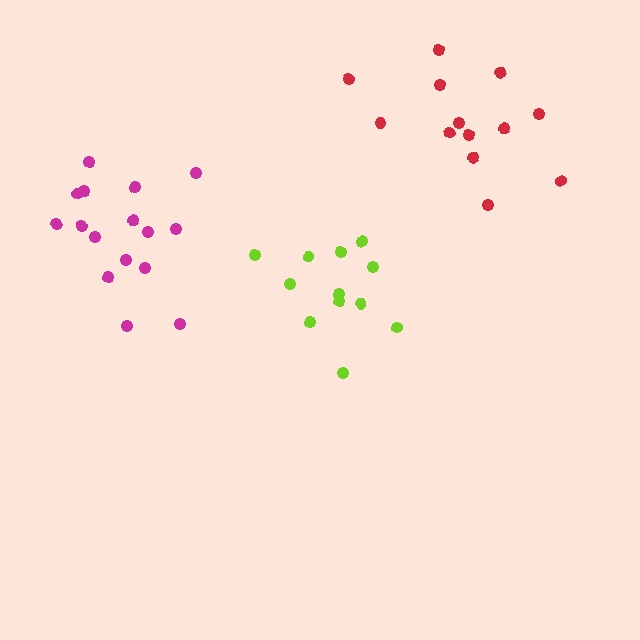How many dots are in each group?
Group 1: 12 dots, Group 2: 16 dots, Group 3: 13 dots (41 total).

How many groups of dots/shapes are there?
There are 3 groups.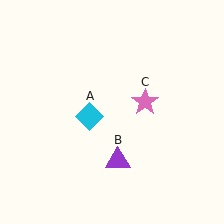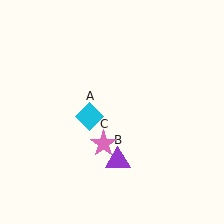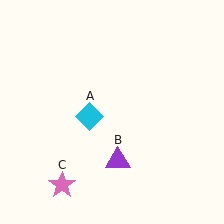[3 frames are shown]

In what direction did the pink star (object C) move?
The pink star (object C) moved down and to the left.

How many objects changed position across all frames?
1 object changed position: pink star (object C).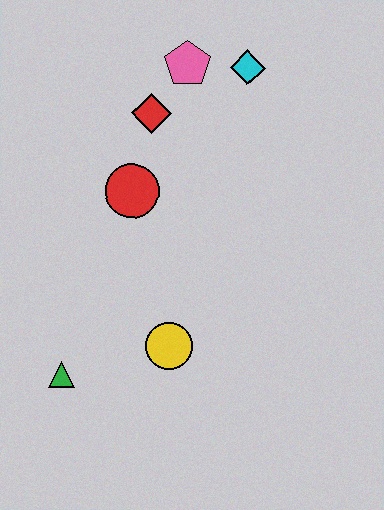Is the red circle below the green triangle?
No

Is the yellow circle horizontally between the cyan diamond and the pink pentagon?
No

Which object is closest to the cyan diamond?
The pink pentagon is closest to the cyan diamond.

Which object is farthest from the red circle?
The green triangle is farthest from the red circle.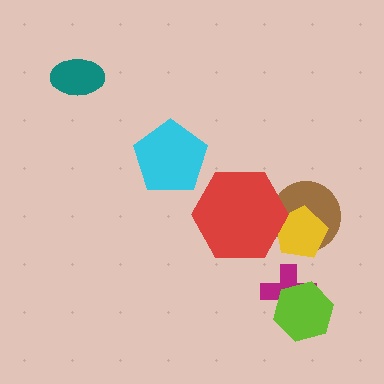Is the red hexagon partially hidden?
No, no other shape covers it.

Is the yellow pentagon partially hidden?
Yes, it is partially covered by another shape.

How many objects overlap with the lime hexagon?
1 object overlaps with the lime hexagon.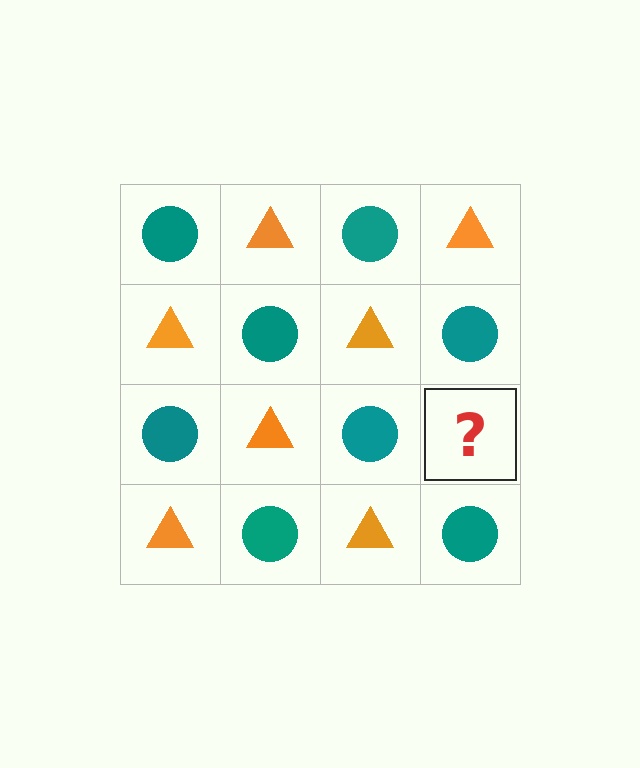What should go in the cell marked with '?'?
The missing cell should contain an orange triangle.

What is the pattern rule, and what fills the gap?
The rule is that it alternates teal circle and orange triangle in a checkerboard pattern. The gap should be filled with an orange triangle.